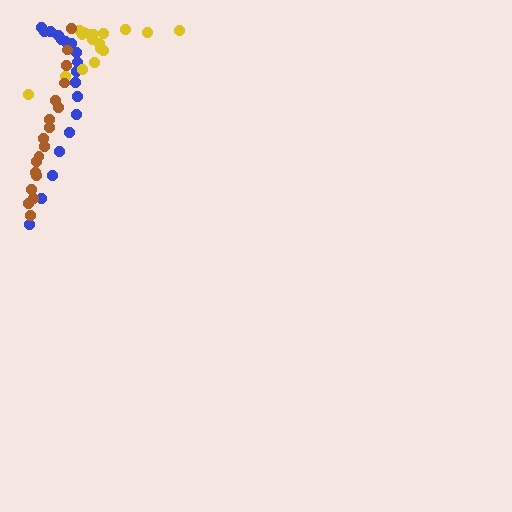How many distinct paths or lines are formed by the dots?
There are 3 distinct paths.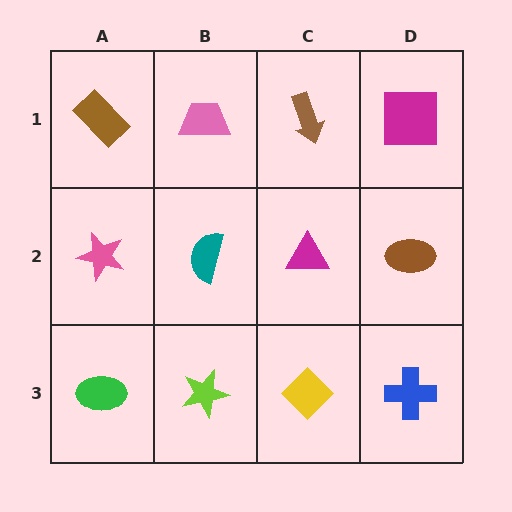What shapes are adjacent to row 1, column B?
A teal semicircle (row 2, column B), a brown rectangle (row 1, column A), a brown arrow (row 1, column C).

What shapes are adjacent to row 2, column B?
A pink trapezoid (row 1, column B), a lime star (row 3, column B), a pink star (row 2, column A), a magenta triangle (row 2, column C).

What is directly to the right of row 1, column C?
A magenta square.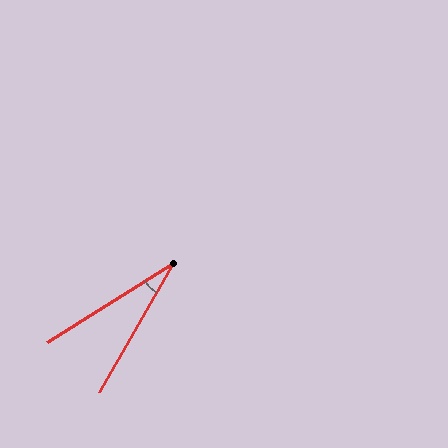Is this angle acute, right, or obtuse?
It is acute.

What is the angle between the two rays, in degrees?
Approximately 28 degrees.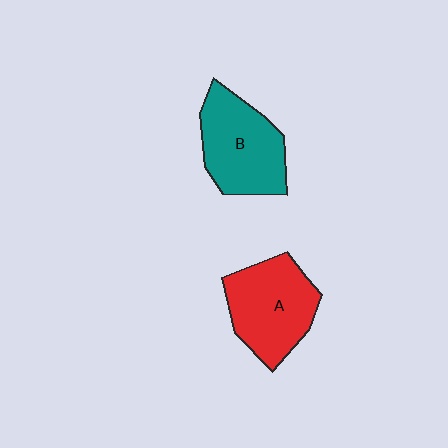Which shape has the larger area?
Shape B (teal).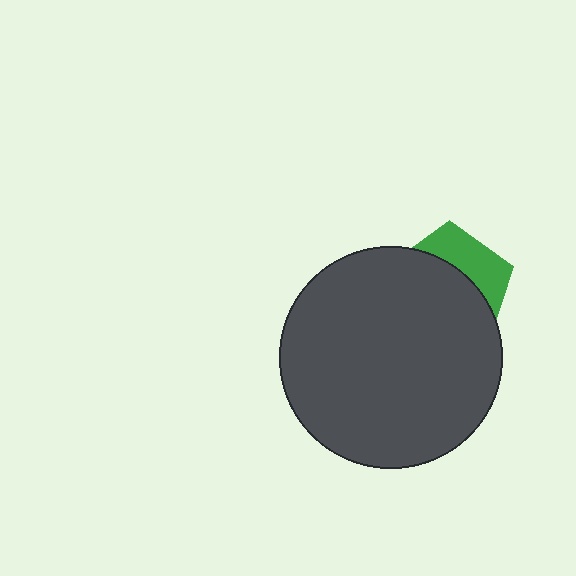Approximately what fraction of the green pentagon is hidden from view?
Roughly 67% of the green pentagon is hidden behind the dark gray circle.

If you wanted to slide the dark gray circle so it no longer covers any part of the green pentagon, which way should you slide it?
Slide it down — that is the most direct way to separate the two shapes.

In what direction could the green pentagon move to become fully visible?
The green pentagon could move up. That would shift it out from behind the dark gray circle entirely.